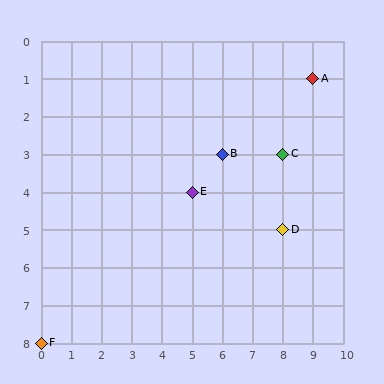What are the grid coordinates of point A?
Point A is at grid coordinates (9, 1).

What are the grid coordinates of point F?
Point F is at grid coordinates (0, 8).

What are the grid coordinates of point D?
Point D is at grid coordinates (8, 5).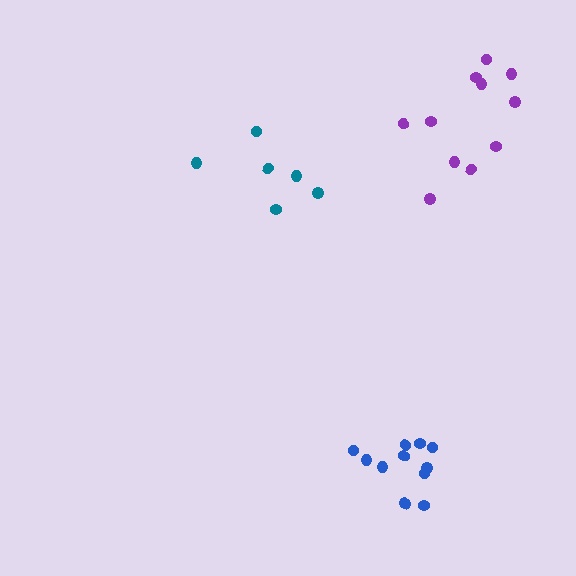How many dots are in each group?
Group 1: 6 dots, Group 2: 11 dots, Group 3: 11 dots (28 total).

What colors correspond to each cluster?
The clusters are colored: teal, blue, purple.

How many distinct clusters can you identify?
There are 3 distinct clusters.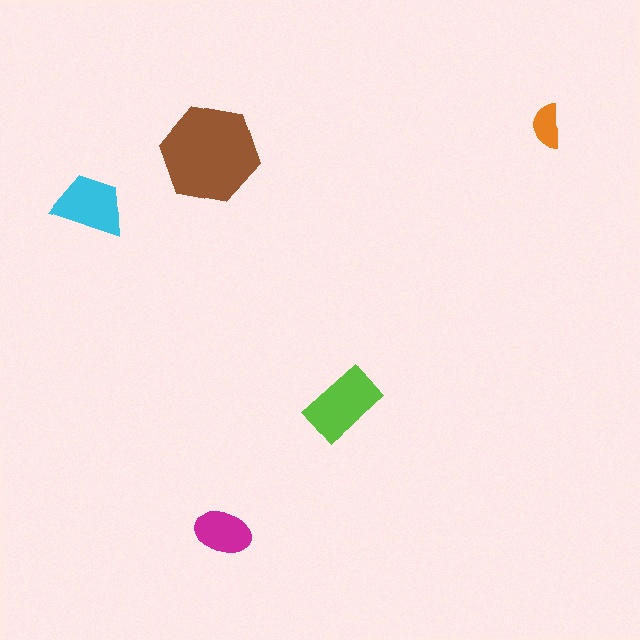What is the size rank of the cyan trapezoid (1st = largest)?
3rd.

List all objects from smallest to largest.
The orange semicircle, the magenta ellipse, the cyan trapezoid, the lime rectangle, the brown hexagon.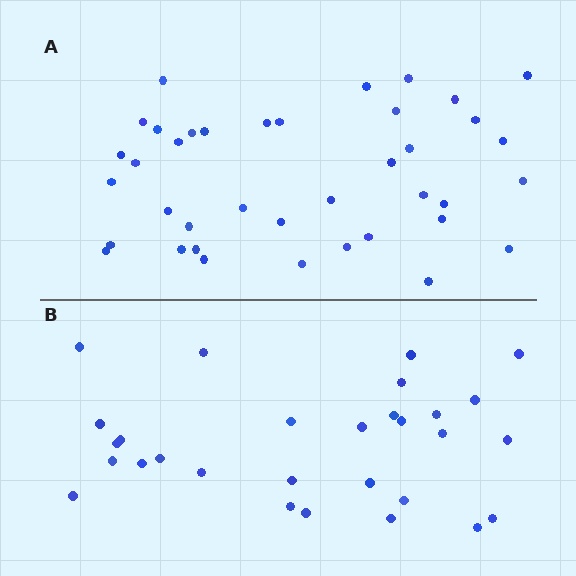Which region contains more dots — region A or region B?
Region A (the top region) has more dots.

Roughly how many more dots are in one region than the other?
Region A has roughly 10 or so more dots than region B.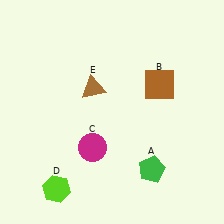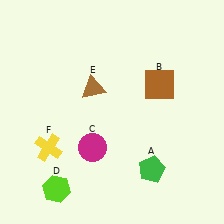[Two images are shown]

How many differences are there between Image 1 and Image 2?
There is 1 difference between the two images.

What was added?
A yellow cross (F) was added in Image 2.